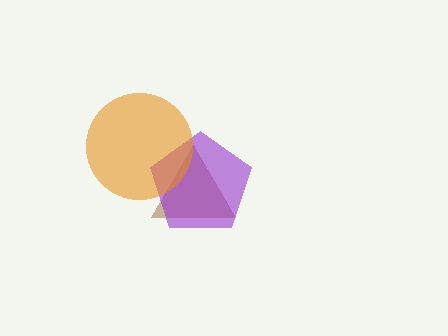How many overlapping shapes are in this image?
There are 3 overlapping shapes in the image.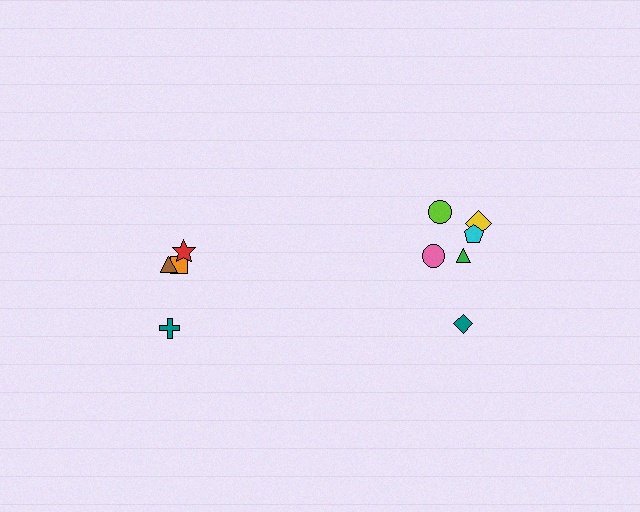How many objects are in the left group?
There are 4 objects.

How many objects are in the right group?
There are 6 objects.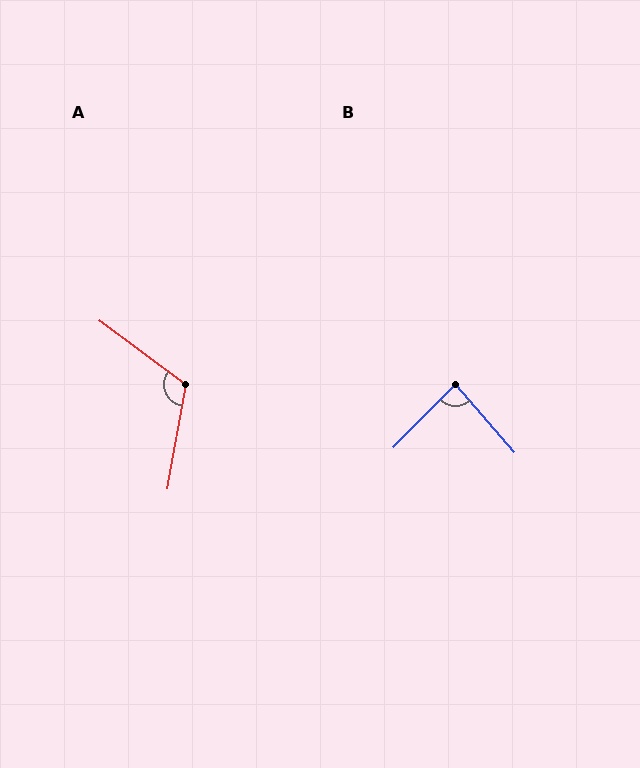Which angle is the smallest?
B, at approximately 86 degrees.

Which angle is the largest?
A, at approximately 117 degrees.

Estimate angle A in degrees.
Approximately 117 degrees.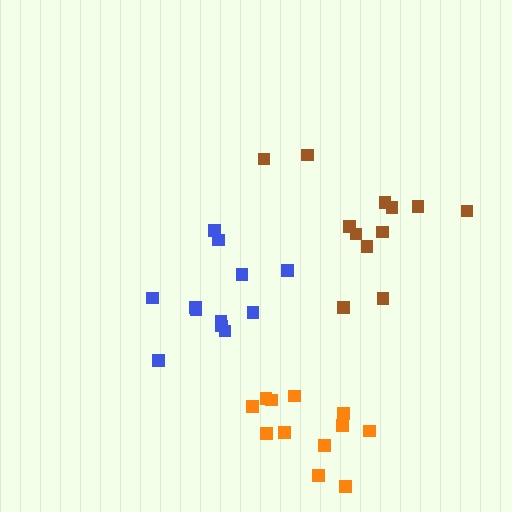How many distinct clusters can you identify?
There are 3 distinct clusters.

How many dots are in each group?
Group 1: 12 dots, Group 2: 12 dots, Group 3: 12 dots (36 total).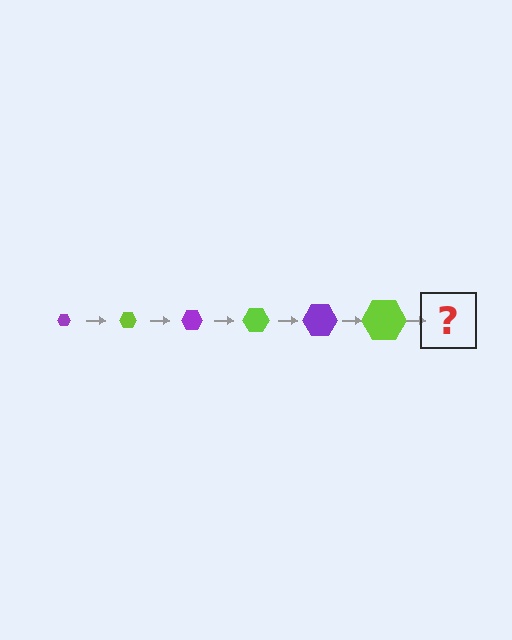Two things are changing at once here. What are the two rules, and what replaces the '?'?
The two rules are that the hexagon grows larger each step and the color cycles through purple and lime. The '?' should be a purple hexagon, larger than the previous one.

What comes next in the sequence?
The next element should be a purple hexagon, larger than the previous one.